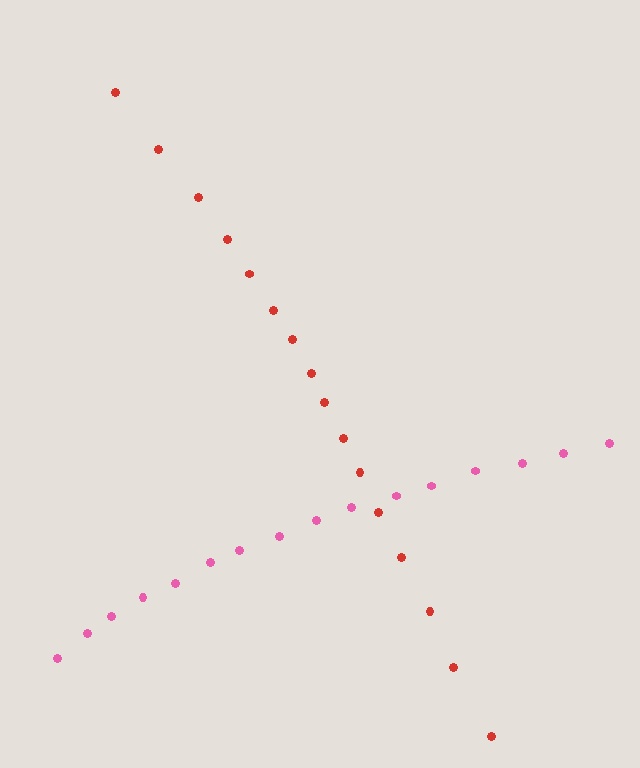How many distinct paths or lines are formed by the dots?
There are 2 distinct paths.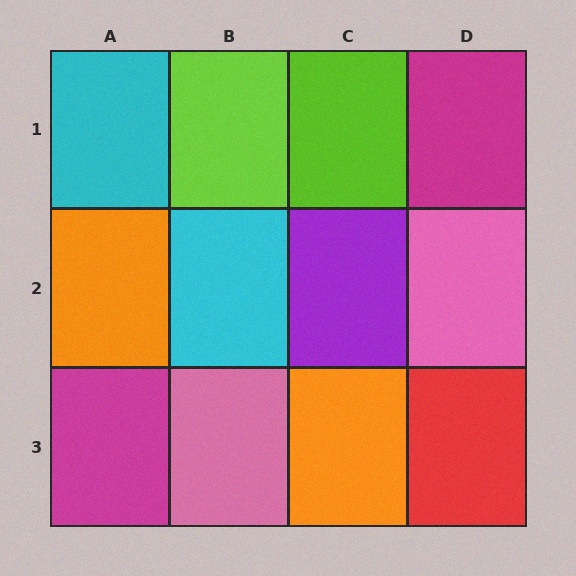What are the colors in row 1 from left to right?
Cyan, lime, lime, magenta.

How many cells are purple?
1 cell is purple.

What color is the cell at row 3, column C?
Orange.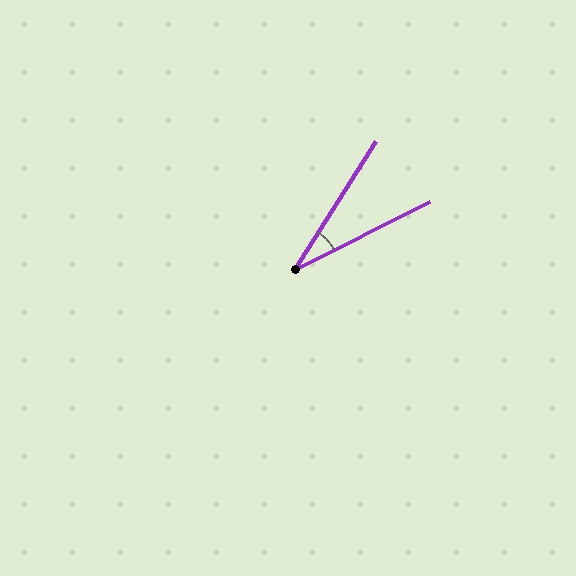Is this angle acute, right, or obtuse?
It is acute.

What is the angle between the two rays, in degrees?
Approximately 31 degrees.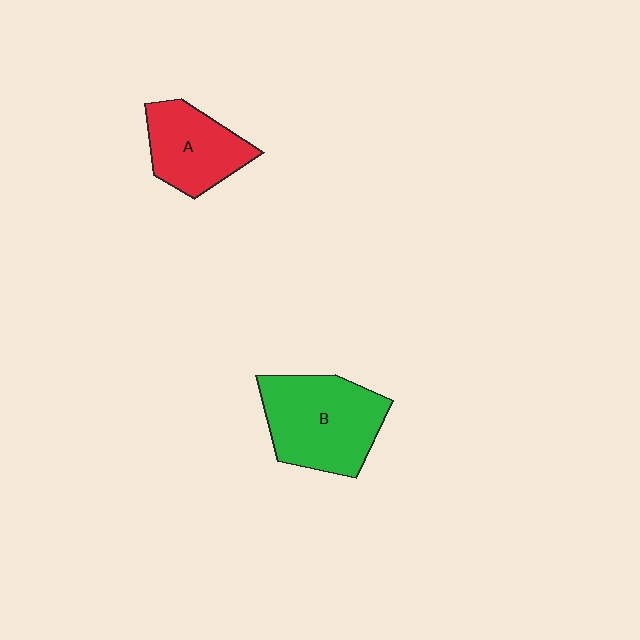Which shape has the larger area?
Shape B (green).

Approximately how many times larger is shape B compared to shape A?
Approximately 1.4 times.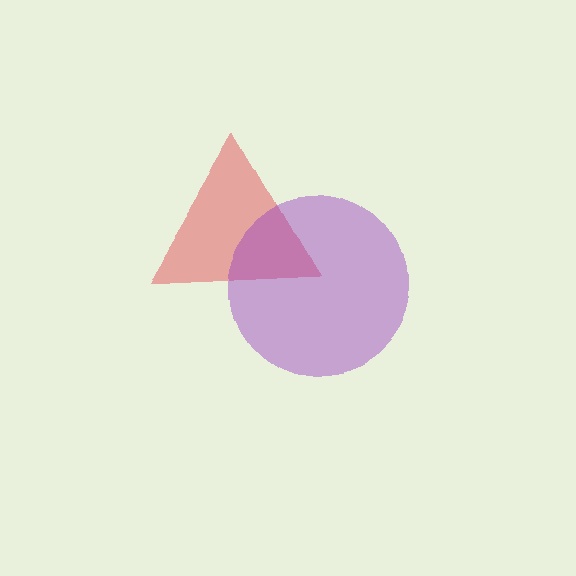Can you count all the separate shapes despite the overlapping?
Yes, there are 2 separate shapes.